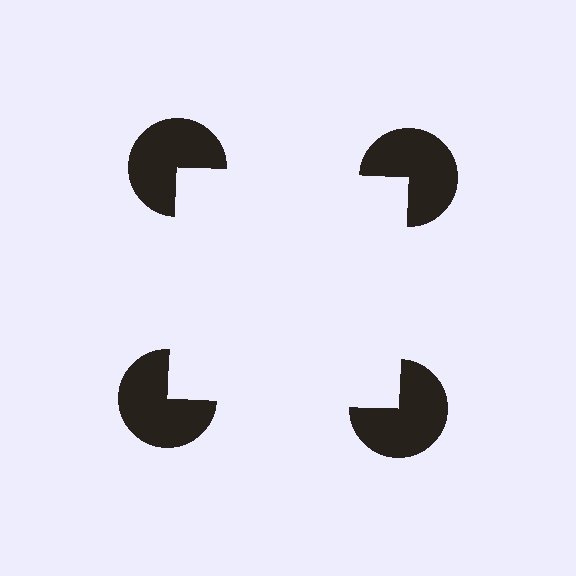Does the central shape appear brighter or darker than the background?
It typically appears slightly brighter than the background, even though no actual brightness change is drawn.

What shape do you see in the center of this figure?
An illusory square — its edges are inferred from the aligned wedge cuts in the pac-man discs, not physically drawn.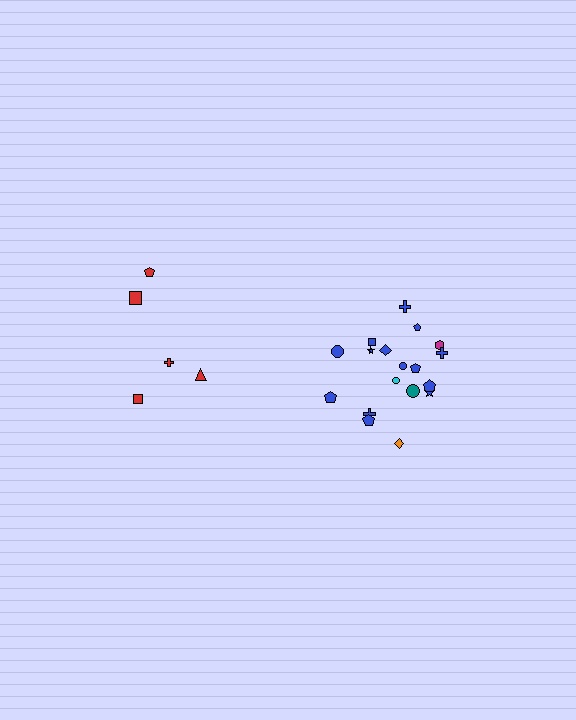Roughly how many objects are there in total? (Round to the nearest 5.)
Roughly 25 objects in total.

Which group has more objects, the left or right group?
The right group.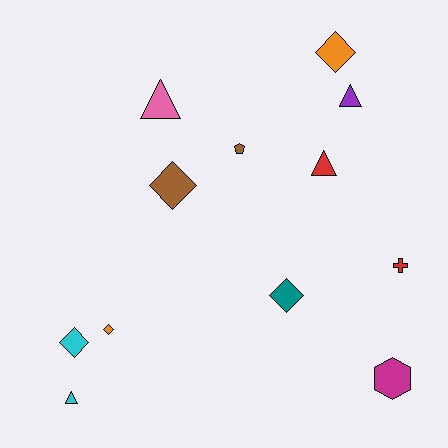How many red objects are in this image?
There are 2 red objects.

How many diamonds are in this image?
There are 5 diamonds.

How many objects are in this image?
There are 12 objects.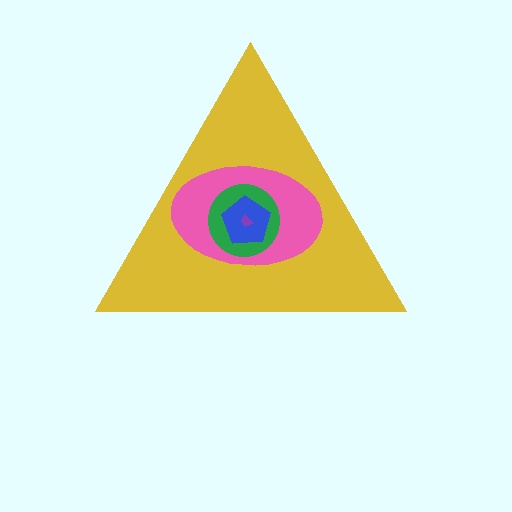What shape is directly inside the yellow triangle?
The pink ellipse.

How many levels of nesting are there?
5.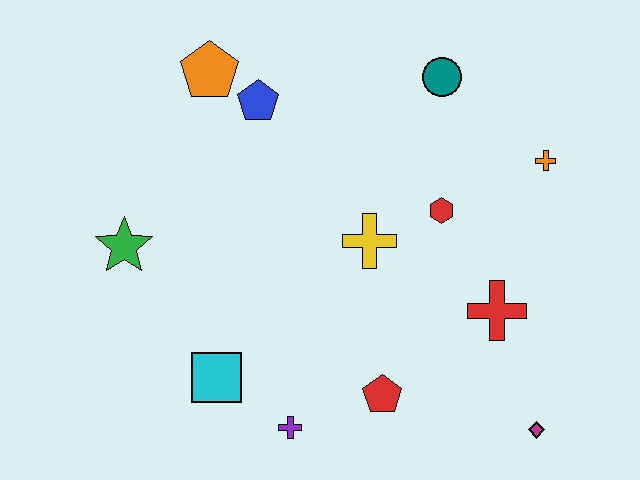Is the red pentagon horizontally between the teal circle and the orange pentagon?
Yes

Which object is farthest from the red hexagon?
The green star is farthest from the red hexagon.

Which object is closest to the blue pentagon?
The orange pentagon is closest to the blue pentagon.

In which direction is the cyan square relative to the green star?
The cyan square is below the green star.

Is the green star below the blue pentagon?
Yes